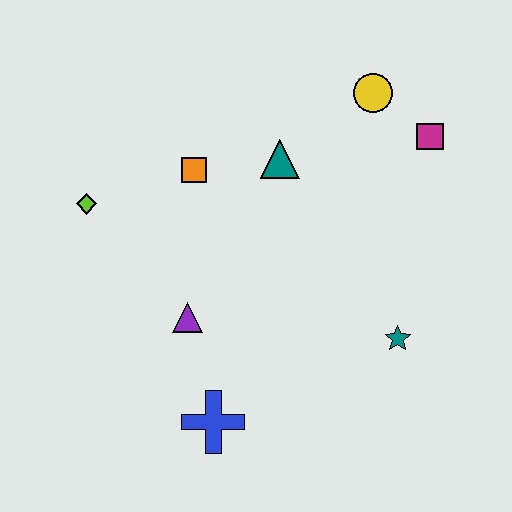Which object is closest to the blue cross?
The purple triangle is closest to the blue cross.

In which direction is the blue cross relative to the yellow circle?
The blue cross is below the yellow circle.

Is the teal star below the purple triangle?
Yes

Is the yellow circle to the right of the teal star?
No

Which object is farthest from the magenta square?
The blue cross is farthest from the magenta square.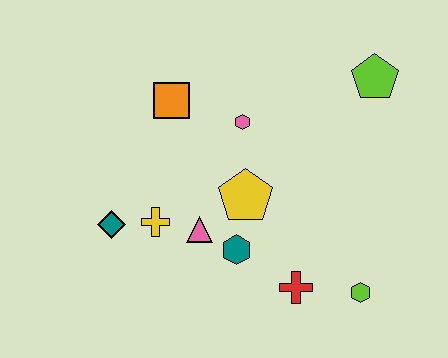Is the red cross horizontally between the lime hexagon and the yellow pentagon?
Yes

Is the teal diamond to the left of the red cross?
Yes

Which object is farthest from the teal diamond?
The lime pentagon is farthest from the teal diamond.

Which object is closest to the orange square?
The pink hexagon is closest to the orange square.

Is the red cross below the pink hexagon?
Yes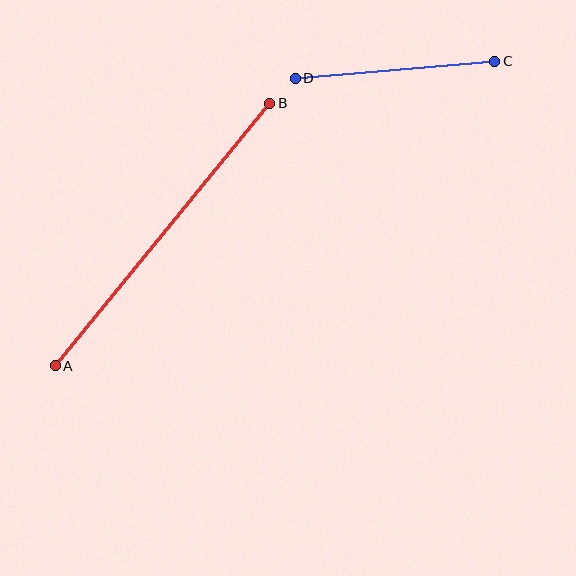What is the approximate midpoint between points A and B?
The midpoint is at approximately (163, 234) pixels.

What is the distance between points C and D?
The distance is approximately 200 pixels.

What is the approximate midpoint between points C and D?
The midpoint is at approximately (395, 70) pixels.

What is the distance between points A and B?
The distance is approximately 339 pixels.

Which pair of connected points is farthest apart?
Points A and B are farthest apart.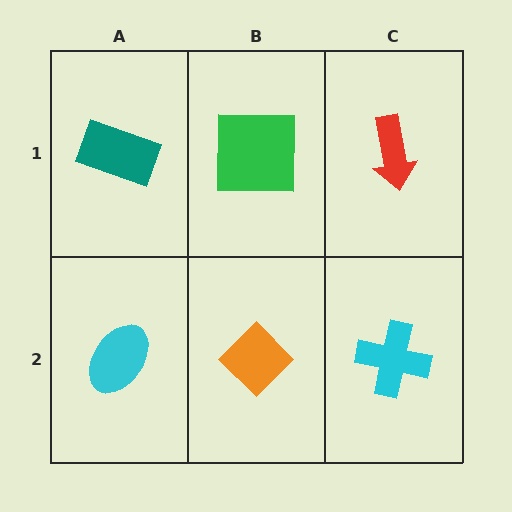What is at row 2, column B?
An orange diamond.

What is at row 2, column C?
A cyan cross.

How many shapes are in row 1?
3 shapes.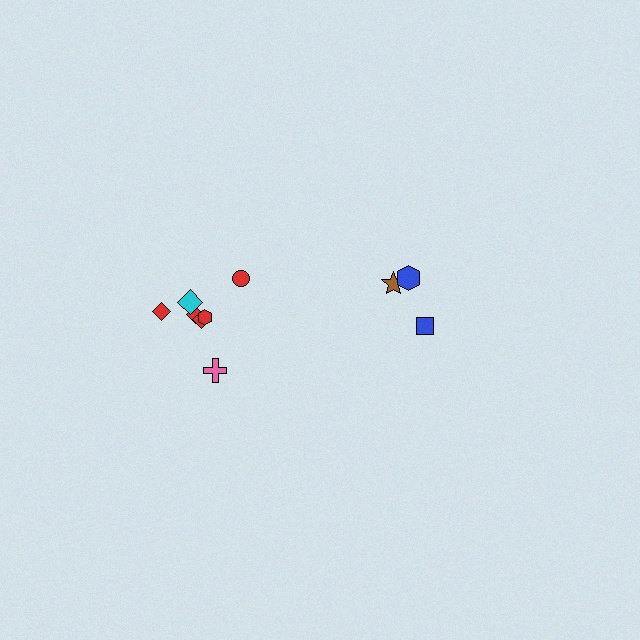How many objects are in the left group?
There are 7 objects.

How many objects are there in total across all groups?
There are 10 objects.